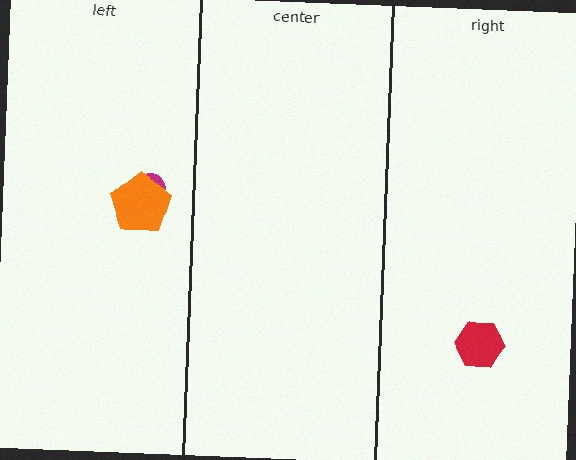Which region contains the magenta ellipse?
The left region.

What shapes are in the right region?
The red hexagon.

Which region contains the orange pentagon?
The left region.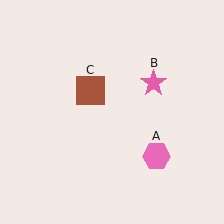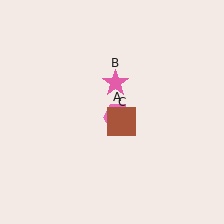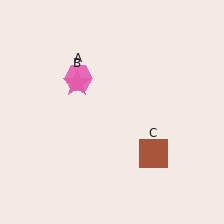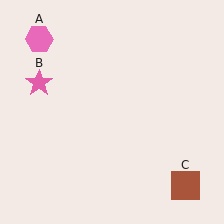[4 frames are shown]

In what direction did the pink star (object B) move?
The pink star (object B) moved left.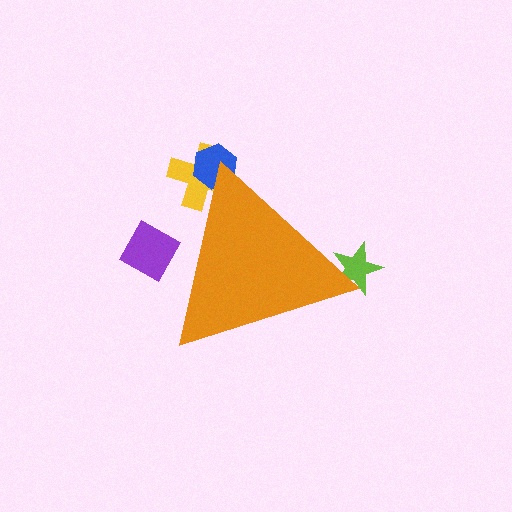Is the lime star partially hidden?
Yes, the lime star is partially hidden behind the orange triangle.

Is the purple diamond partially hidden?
Yes, the purple diamond is partially hidden behind the orange triangle.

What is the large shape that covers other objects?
An orange triangle.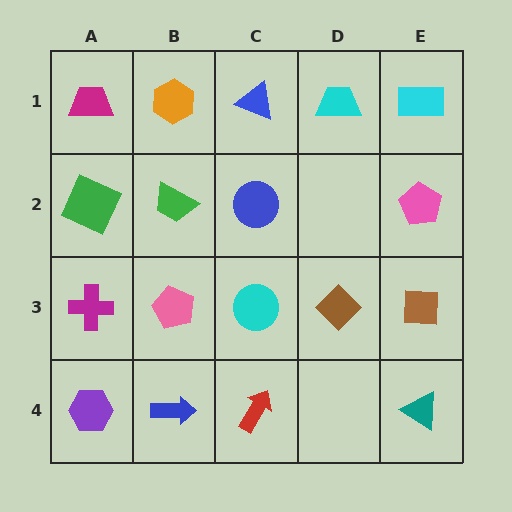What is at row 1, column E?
A cyan rectangle.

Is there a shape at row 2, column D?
No, that cell is empty.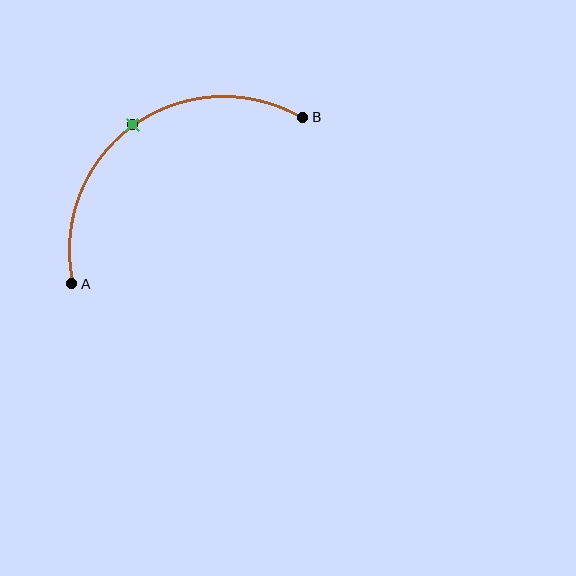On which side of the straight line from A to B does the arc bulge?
The arc bulges above and to the left of the straight line connecting A and B.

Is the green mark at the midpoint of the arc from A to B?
Yes. The green mark lies on the arc at equal arc-length from both A and B — it is the arc midpoint.